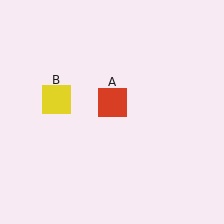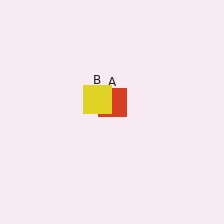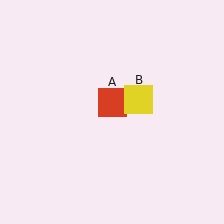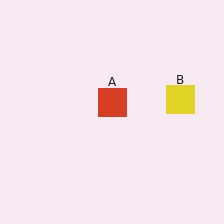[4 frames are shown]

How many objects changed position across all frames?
1 object changed position: yellow square (object B).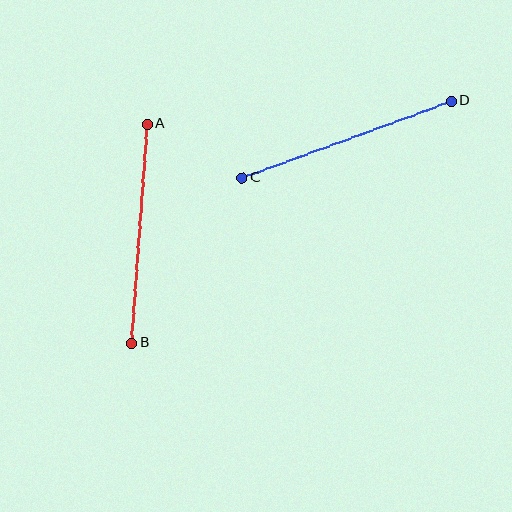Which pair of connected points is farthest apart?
Points C and D are farthest apart.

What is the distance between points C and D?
The distance is approximately 223 pixels.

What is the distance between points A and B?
The distance is approximately 219 pixels.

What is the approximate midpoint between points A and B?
The midpoint is at approximately (139, 233) pixels.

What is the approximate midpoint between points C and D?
The midpoint is at approximately (347, 139) pixels.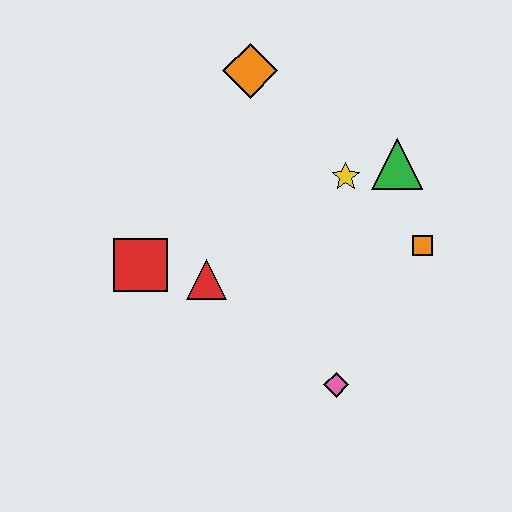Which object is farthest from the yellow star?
The red square is farthest from the yellow star.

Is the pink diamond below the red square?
Yes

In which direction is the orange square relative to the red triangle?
The orange square is to the right of the red triangle.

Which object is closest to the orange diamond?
The yellow star is closest to the orange diamond.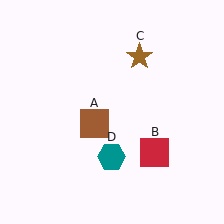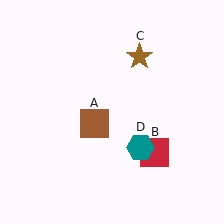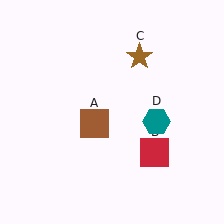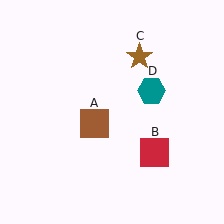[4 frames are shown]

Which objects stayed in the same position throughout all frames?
Brown square (object A) and red square (object B) and brown star (object C) remained stationary.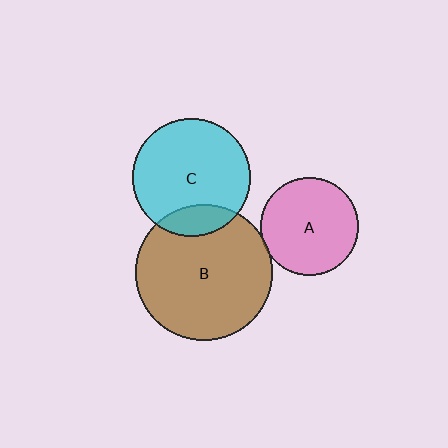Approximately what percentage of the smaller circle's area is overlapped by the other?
Approximately 15%.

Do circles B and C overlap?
Yes.